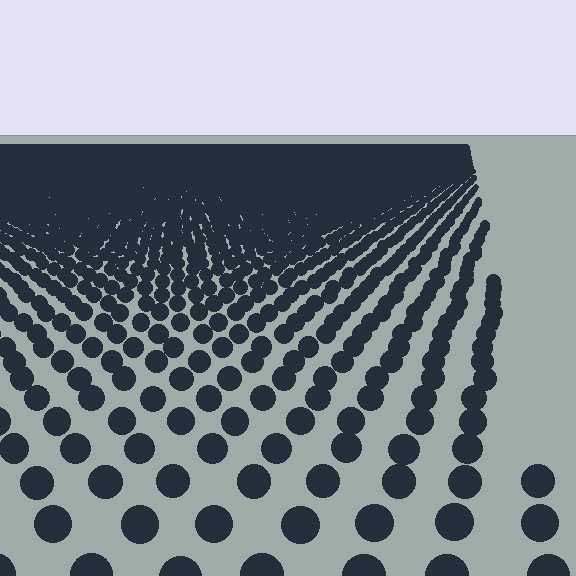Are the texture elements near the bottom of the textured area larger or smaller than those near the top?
Larger. Near the bottom, elements are closer to the viewer and appear at a bigger on-screen size.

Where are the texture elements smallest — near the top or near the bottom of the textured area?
Near the top.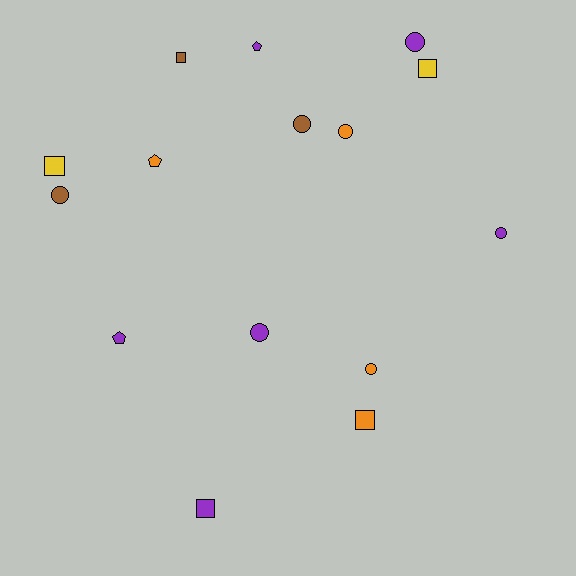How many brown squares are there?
There is 1 brown square.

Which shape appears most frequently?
Circle, with 7 objects.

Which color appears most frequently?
Purple, with 6 objects.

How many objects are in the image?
There are 15 objects.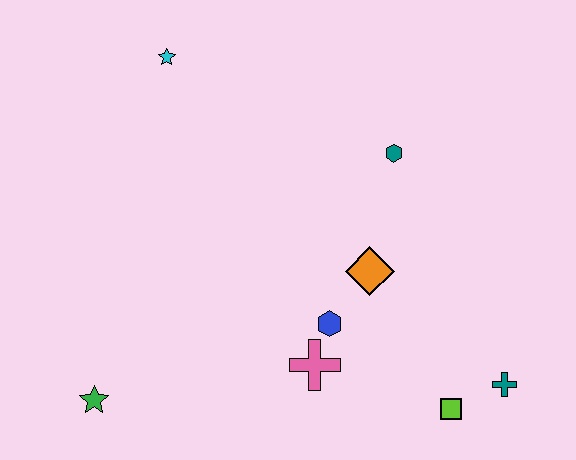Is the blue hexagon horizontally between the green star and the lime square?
Yes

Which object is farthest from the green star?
The teal cross is farthest from the green star.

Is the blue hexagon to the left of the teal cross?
Yes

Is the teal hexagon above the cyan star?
No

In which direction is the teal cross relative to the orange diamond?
The teal cross is to the right of the orange diamond.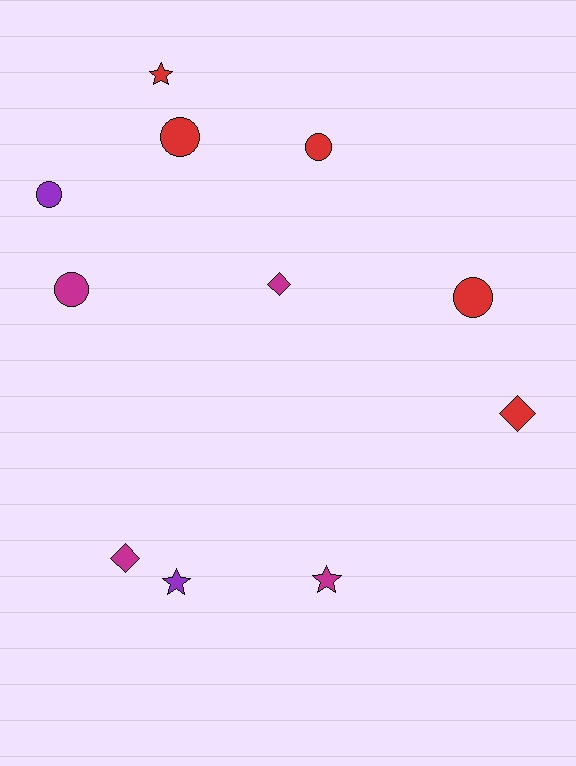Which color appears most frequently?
Red, with 5 objects.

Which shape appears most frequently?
Circle, with 5 objects.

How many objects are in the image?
There are 11 objects.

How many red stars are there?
There is 1 red star.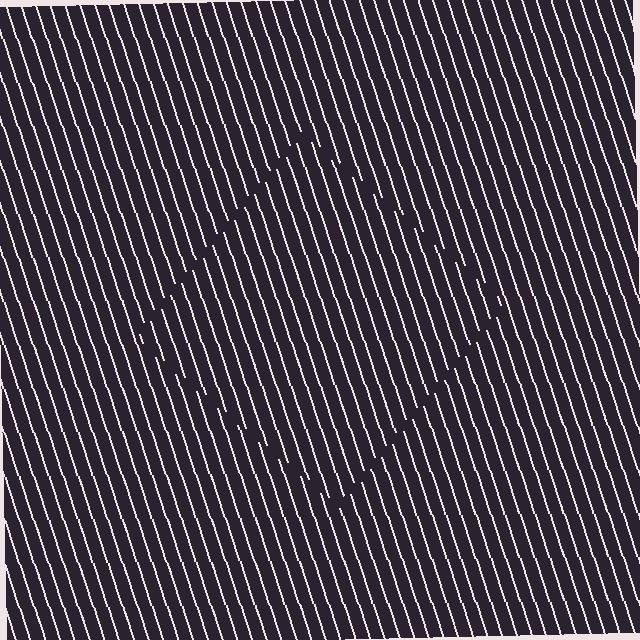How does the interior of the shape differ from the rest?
The interior of the shape contains the same grating, shifted by half a period — the contour is defined by the phase discontinuity where line-ends from the inner and outer gratings abut.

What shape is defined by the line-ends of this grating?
An illusory square. The interior of the shape contains the same grating, shifted by half a period — the contour is defined by the phase discontinuity where line-ends from the inner and outer gratings abut.